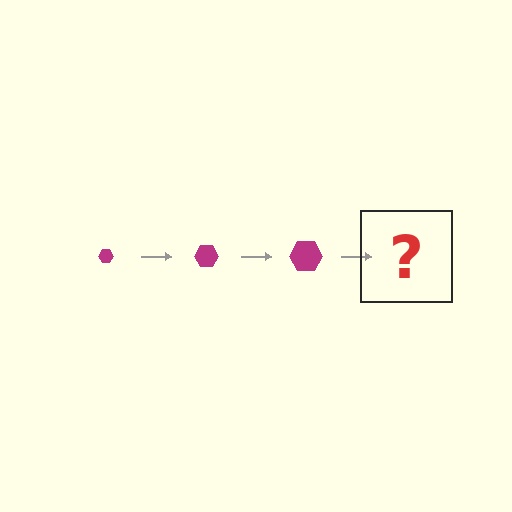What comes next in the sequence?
The next element should be a magenta hexagon, larger than the previous one.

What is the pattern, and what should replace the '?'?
The pattern is that the hexagon gets progressively larger each step. The '?' should be a magenta hexagon, larger than the previous one.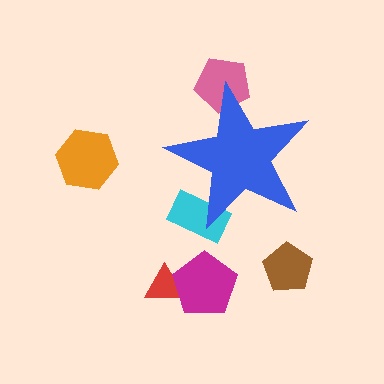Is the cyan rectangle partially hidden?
Yes, the cyan rectangle is partially hidden behind the blue star.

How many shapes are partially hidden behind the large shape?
2 shapes are partially hidden.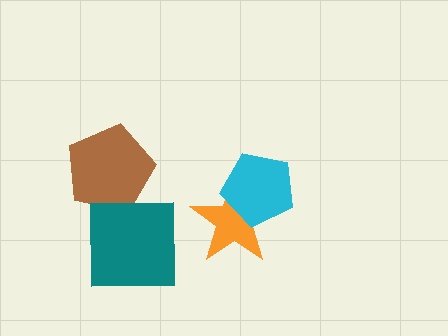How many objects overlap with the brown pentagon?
1 object overlaps with the brown pentagon.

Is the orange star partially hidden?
Yes, it is partially covered by another shape.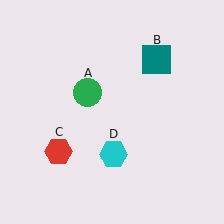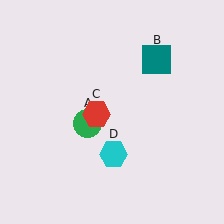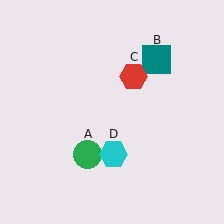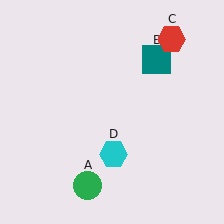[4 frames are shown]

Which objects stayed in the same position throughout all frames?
Teal square (object B) and cyan hexagon (object D) remained stationary.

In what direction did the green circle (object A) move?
The green circle (object A) moved down.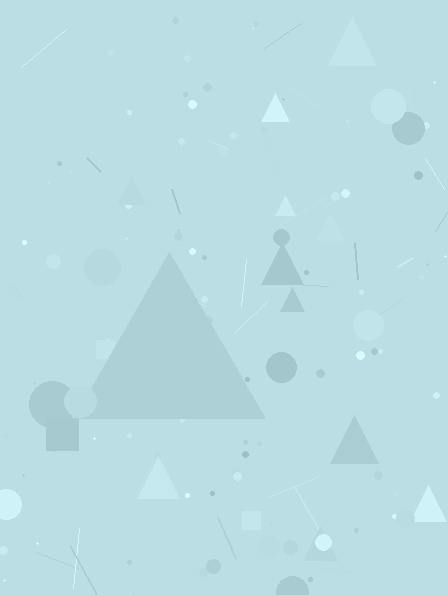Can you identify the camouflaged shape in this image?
The camouflaged shape is a triangle.